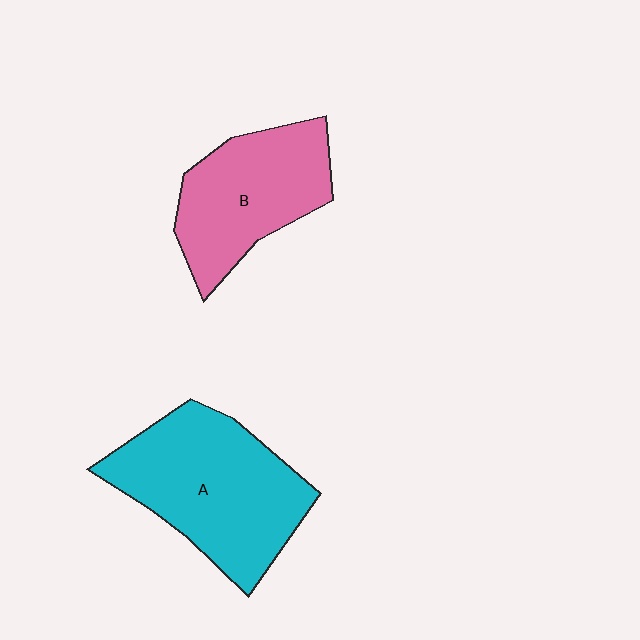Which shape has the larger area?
Shape A (cyan).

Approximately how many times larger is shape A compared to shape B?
Approximately 1.3 times.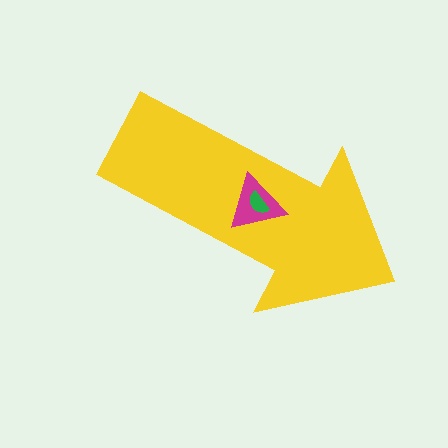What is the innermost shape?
The green semicircle.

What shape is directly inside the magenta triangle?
The green semicircle.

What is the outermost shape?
The yellow arrow.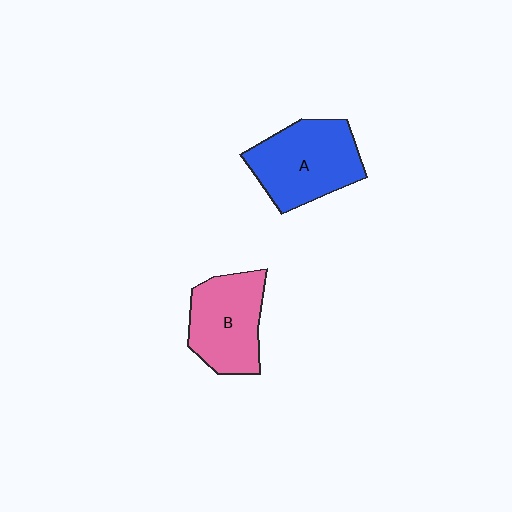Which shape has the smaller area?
Shape B (pink).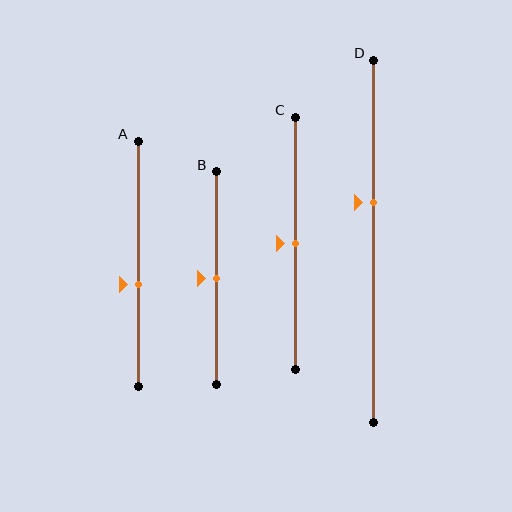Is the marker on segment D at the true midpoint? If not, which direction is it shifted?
No, the marker on segment D is shifted upward by about 11% of the segment length.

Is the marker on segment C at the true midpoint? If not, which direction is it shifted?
Yes, the marker on segment C is at the true midpoint.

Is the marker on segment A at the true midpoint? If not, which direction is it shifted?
No, the marker on segment A is shifted downward by about 8% of the segment length.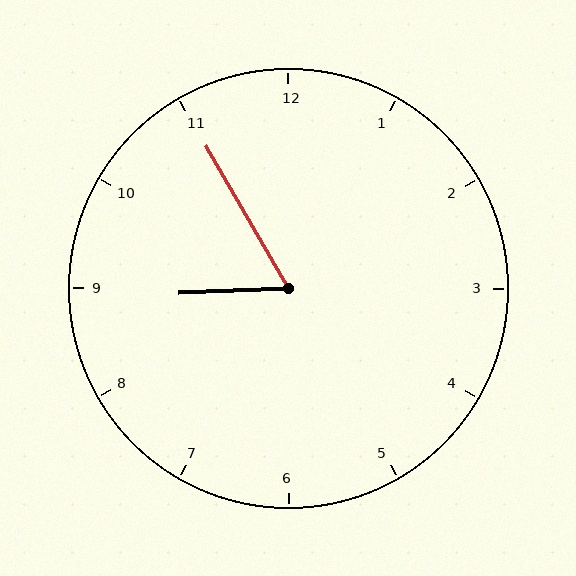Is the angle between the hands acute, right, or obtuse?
It is acute.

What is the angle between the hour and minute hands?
Approximately 62 degrees.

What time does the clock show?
8:55.